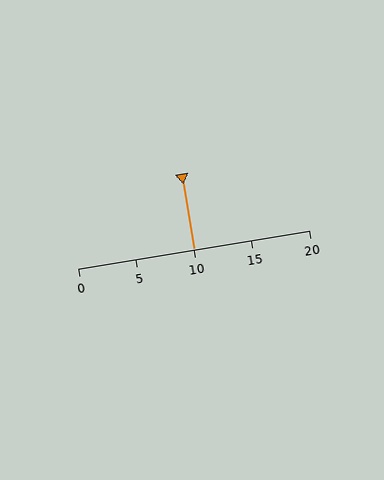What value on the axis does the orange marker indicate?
The marker indicates approximately 10.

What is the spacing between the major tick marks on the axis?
The major ticks are spaced 5 apart.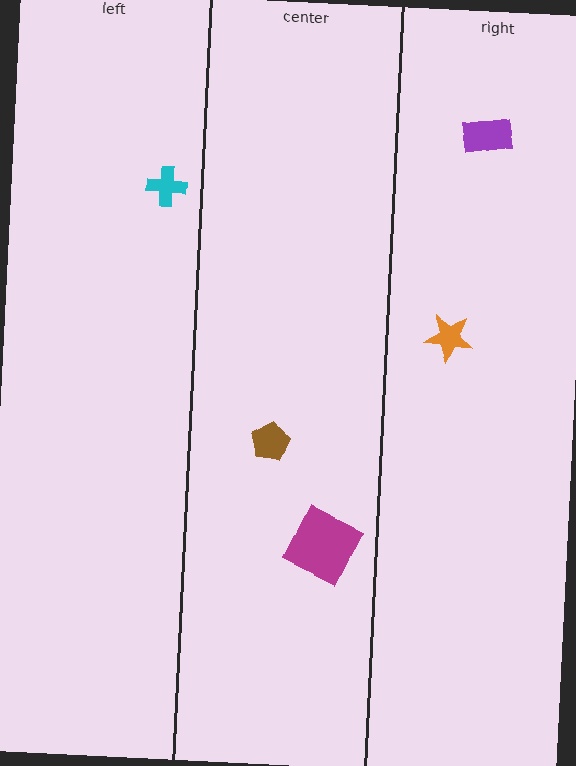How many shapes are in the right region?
2.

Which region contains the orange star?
The right region.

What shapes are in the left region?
The cyan cross.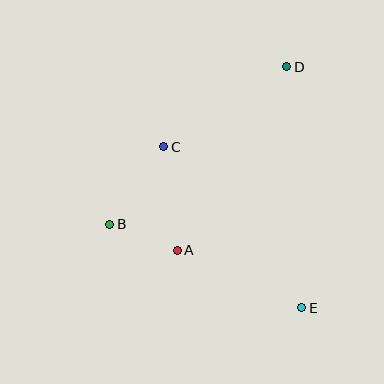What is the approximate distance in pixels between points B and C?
The distance between B and C is approximately 94 pixels.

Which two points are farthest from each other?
Points D and E are farthest from each other.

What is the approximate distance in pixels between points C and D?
The distance between C and D is approximately 147 pixels.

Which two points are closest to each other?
Points A and B are closest to each other.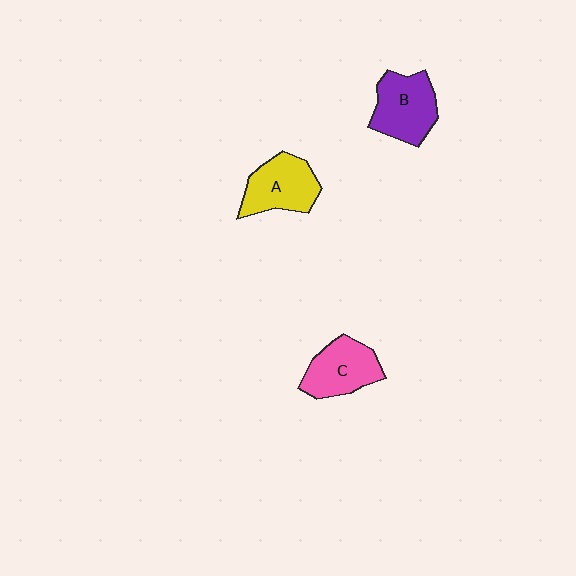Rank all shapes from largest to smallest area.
From largest to smallest: B (purple), A (yellow), C (pink).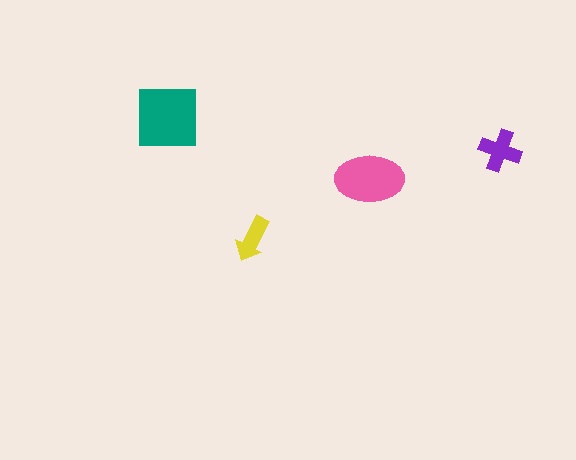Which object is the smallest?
The yellow arrow.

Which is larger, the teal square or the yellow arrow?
The teal square.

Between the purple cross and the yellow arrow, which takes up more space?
The purple cross.